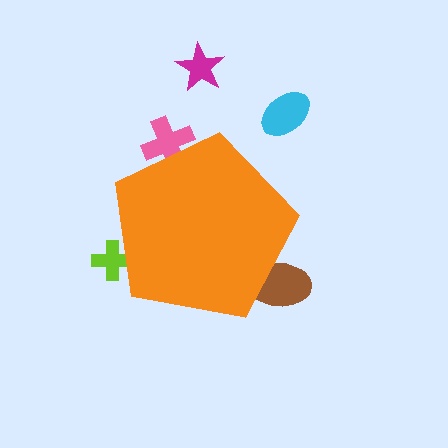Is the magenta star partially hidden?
No, the magenta star is fully visible.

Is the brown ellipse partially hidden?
Yes, the brown ellipse is partially hidden behind the orange pentagon.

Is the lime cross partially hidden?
Yes, the lime cross is partially hidden behind the orange pentagon.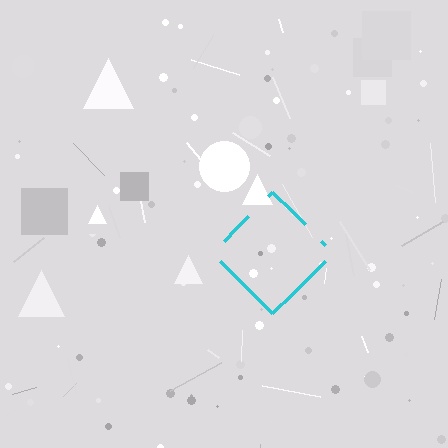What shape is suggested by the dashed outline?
The dashed outline suggests a diamond.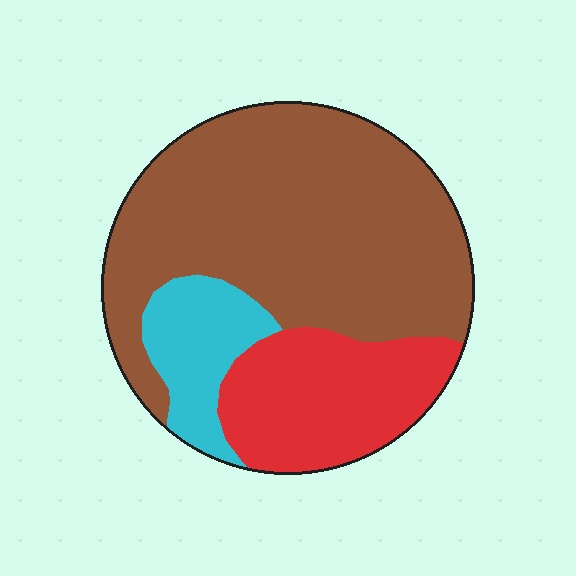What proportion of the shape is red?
Red covers roughly 25% of the shape.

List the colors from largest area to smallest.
From largest to smallest: brown, red, cyan.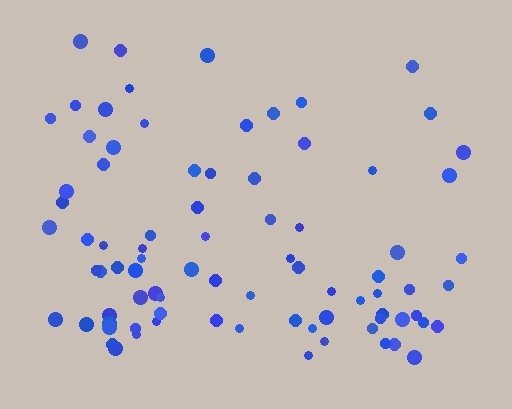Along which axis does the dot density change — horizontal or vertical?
Vertical.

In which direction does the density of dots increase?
From top to bottom, with the bottom side densest.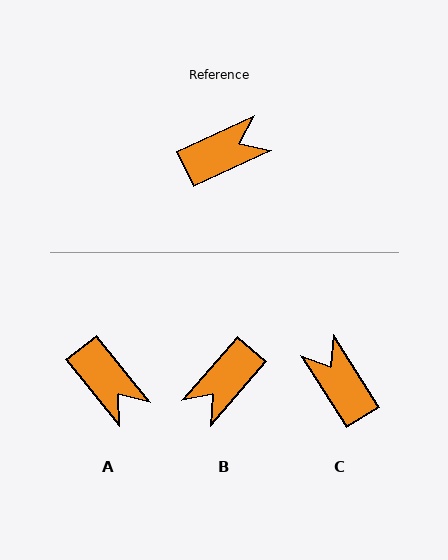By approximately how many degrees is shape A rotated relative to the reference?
Approximately 76 degrees clockwise.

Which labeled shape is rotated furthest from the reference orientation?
B, about 156 degrees away.